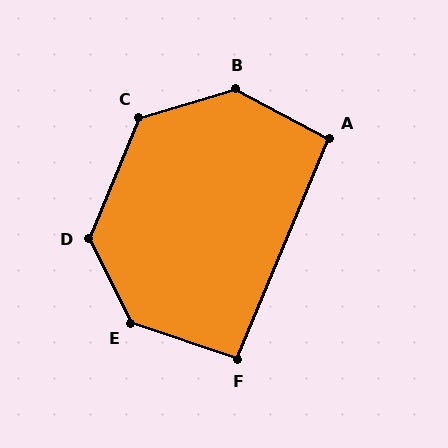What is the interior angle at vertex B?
Approximately 135 degrees (obtuse).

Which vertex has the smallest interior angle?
F, at approximately 94 degrees.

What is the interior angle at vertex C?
Approximately 130 degrees (obtuse).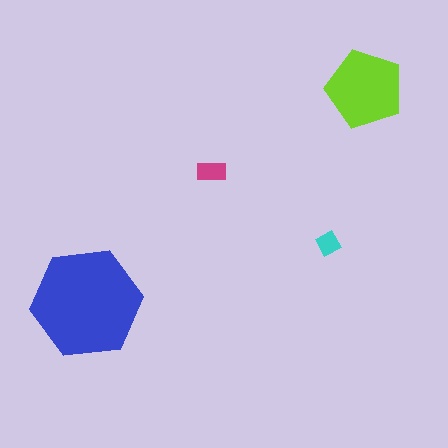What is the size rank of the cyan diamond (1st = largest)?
4th.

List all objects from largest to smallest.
The blue hexagon, the lime pentagon, the magenta rectangle, the cyan diamond.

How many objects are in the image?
There are 4 objects in the image.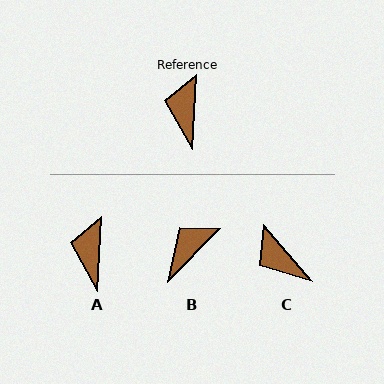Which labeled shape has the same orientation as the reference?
A.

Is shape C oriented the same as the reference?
No, it is off by about 44 degrees.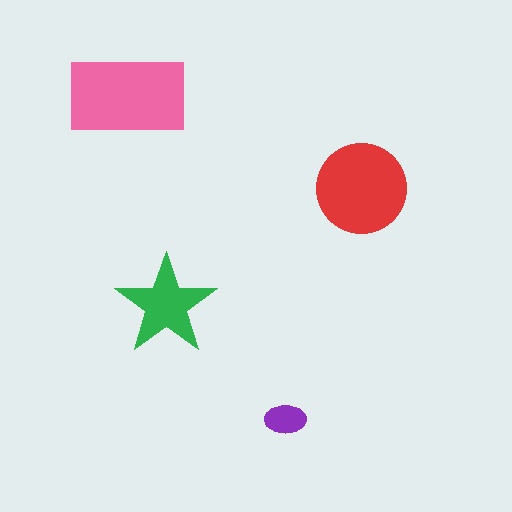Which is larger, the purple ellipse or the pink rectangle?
The pink rectangle.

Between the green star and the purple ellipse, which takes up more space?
The green star.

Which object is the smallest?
The purple ellipse.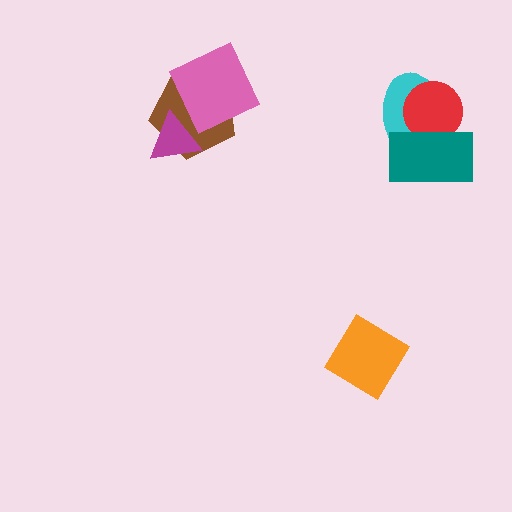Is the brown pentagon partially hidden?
Yes, it is partially covered by another shape.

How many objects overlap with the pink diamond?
2 objects overlap with the pink diamond.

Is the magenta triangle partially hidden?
Yes, it is partially covered by another shape.